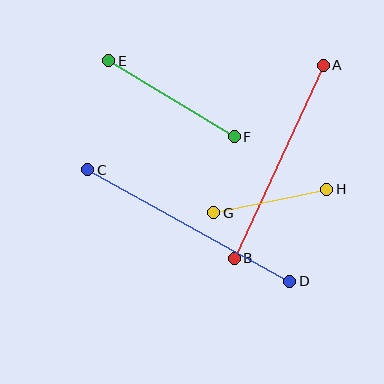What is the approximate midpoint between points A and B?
The midpoint is at approximately (279, 162) pixels.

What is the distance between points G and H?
The distance is approximately 115 pixels.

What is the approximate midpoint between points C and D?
The midpoint is at approximately (189, 226) pixels.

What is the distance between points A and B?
The distance is approximately 213 pixels.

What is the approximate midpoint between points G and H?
The midpoint is at approximately (270, 201) pixels.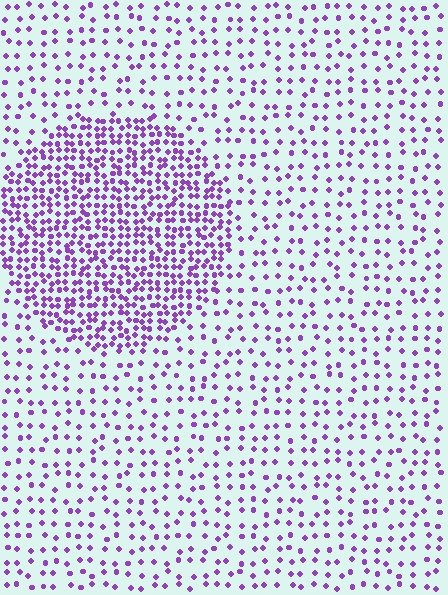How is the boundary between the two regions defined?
The boundary is defined by a change in element density (approximately 2.5x ratio). All elements are the same color, size, and shape.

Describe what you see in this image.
The image contains small purple elements arranged at two different densities. A circle-shaped region is visible where the elements are more densely packed than the surrounding area.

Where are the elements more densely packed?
The elements are more densely packed inside the circle boundary.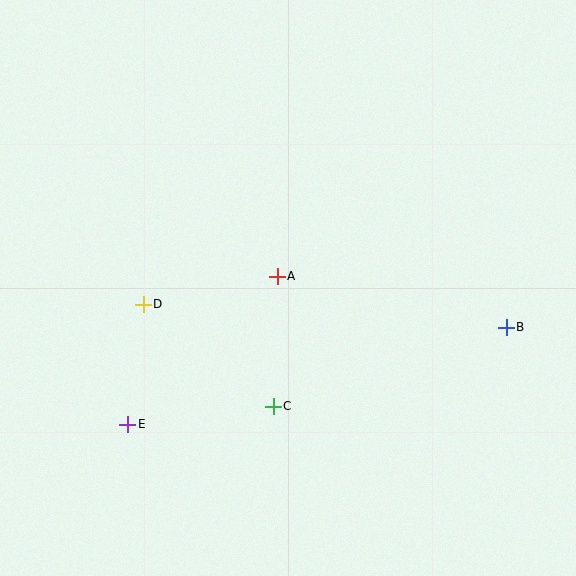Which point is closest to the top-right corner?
Point B is closest to the top-right corner.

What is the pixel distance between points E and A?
The distance between E and A is 210 pixels.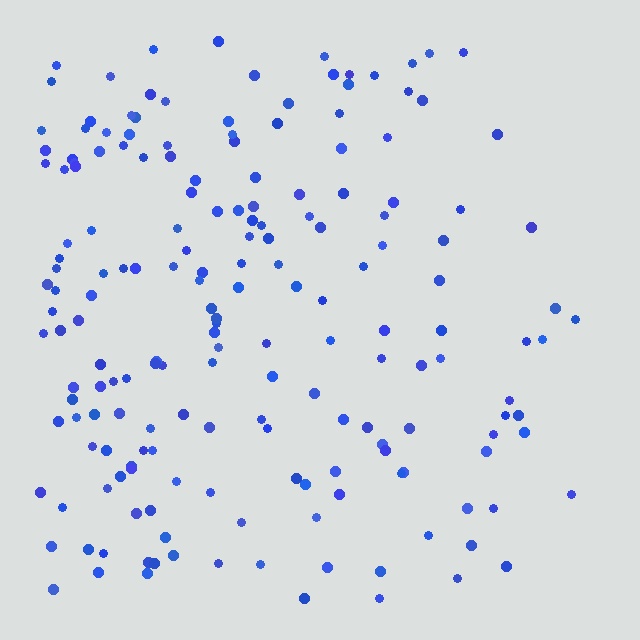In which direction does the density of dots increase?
From right to left, with the left side densest.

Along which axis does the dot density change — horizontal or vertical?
Horizontal.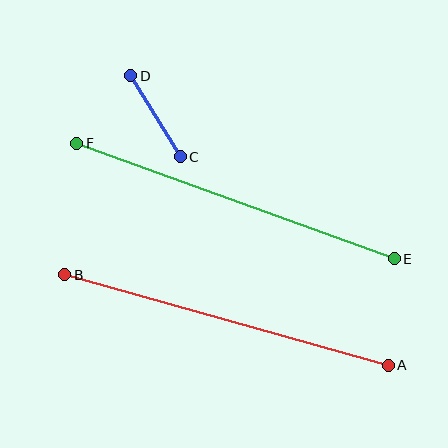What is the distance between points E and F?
The distance is approximately 338 pixels.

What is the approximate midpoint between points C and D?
The midpoint is at approximately (155, 116) pixels.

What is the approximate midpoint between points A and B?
The midpoint is at approximately (226, 320) pixels.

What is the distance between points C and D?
The distance is approximately 94 pixels.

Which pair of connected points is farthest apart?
Points E and F are farthest apart.